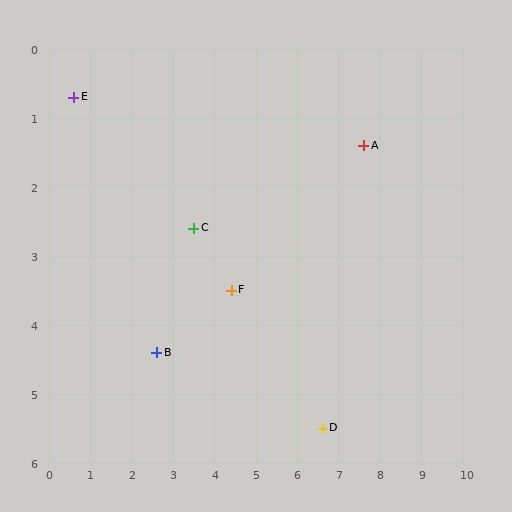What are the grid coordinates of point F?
Point F is at approximately (4.4, 3.5).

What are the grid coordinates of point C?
Point C is at approximately (3.5, 2.6).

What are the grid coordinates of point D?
Point D is at approximately (6.6, 5.5).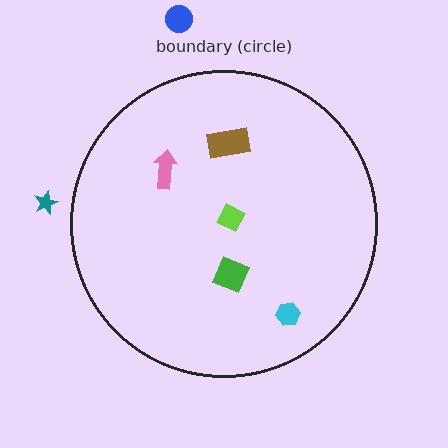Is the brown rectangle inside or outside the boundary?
Inside.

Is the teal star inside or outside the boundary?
Outside.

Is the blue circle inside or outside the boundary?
Outside.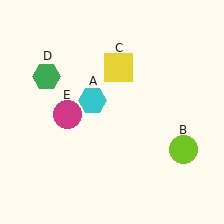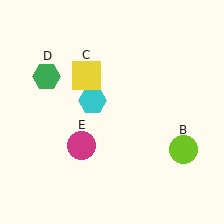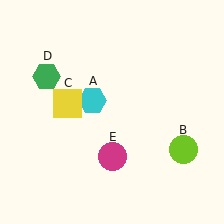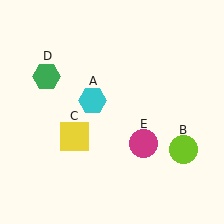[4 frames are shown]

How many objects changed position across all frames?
2 objects changed position: yellow square (object C), magenta circle (object E).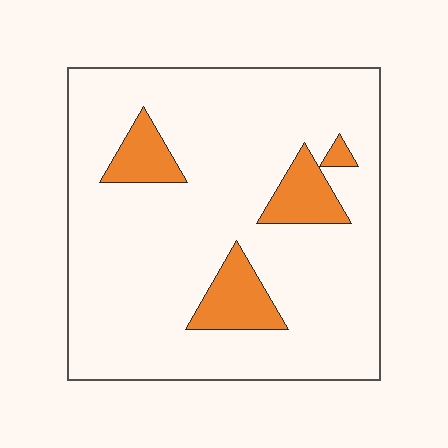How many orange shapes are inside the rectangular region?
4.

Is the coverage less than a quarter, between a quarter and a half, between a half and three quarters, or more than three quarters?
Less than a quarter.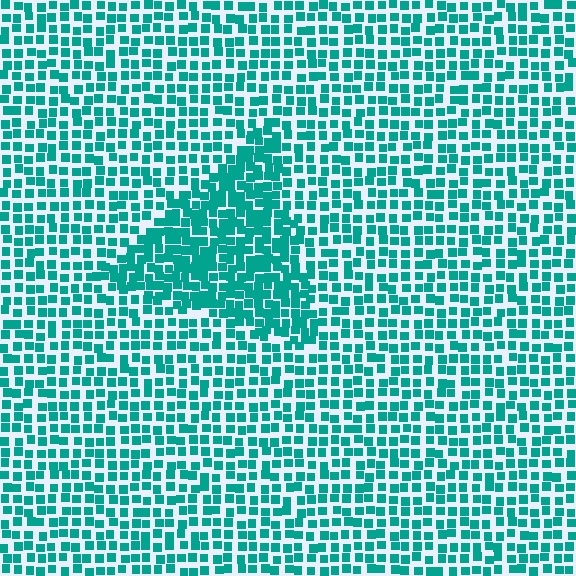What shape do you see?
I see a triangle.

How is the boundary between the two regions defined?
The boundary is defined by a change in element density (approximately 1.7x ratio). All elements are the same color, size, and shape.